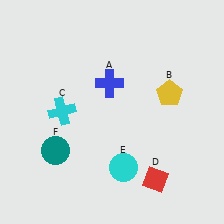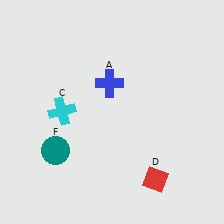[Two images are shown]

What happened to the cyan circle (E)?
The cyan circle (E) was removed in Image 2. It was in the bottom-right area of Image 1.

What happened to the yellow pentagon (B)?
The yellow pentagon (B) was removed in Image 2. It was in the top-right area of Image 1.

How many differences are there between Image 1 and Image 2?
There are 2 differences between the two images.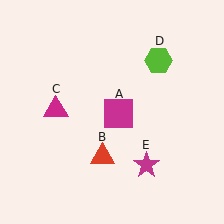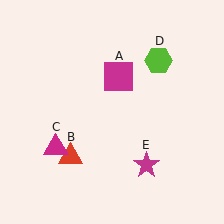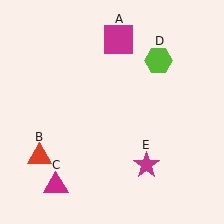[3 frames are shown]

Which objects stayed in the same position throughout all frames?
Lime hexagon (object D) and magenta star (object E) remained stationary.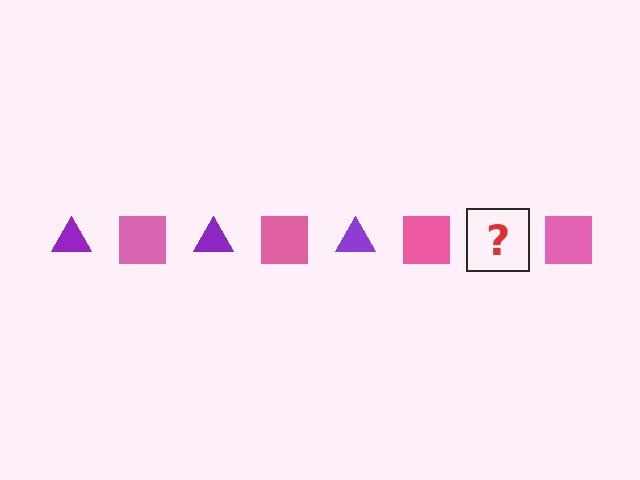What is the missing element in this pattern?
The missing element is a purple triangle.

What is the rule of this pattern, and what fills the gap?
The rule is that the pattern alternates between purple triangle and pink square. The gap should be filled with a purple triangle.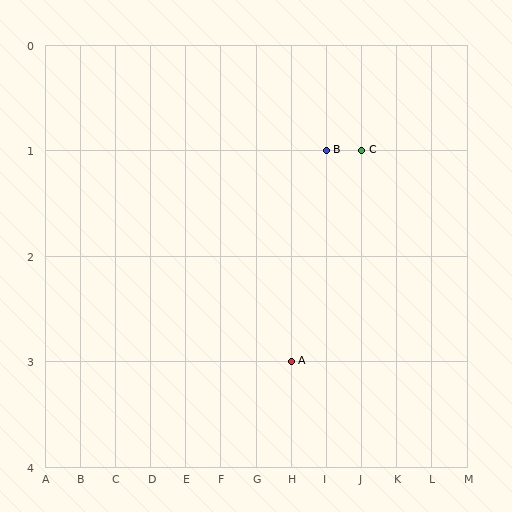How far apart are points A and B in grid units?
Points A and B are 1 column and 2 rows apart (about 2.2 grid units diagonally).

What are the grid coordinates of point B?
Point B is at grid coordinates (I, 1).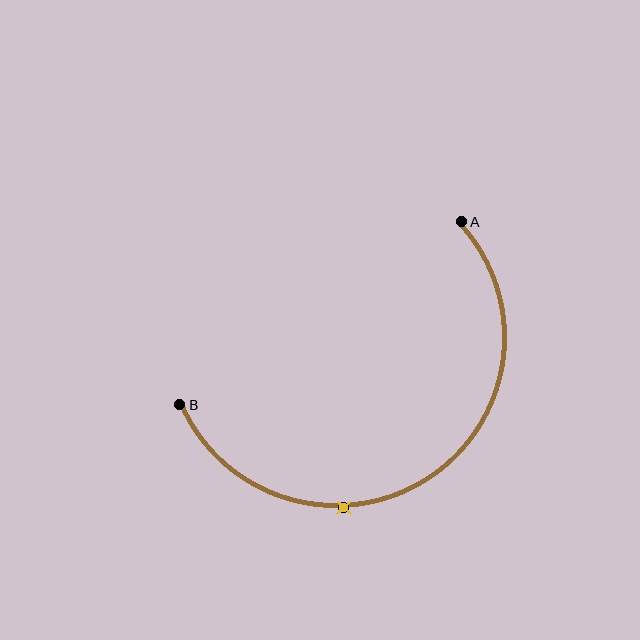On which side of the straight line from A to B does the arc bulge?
The arc bulges below the straight line connecting A and B.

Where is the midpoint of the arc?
The arc midpoint is the point on the curve farthest from the straight line joining A and B. It sits below that line.